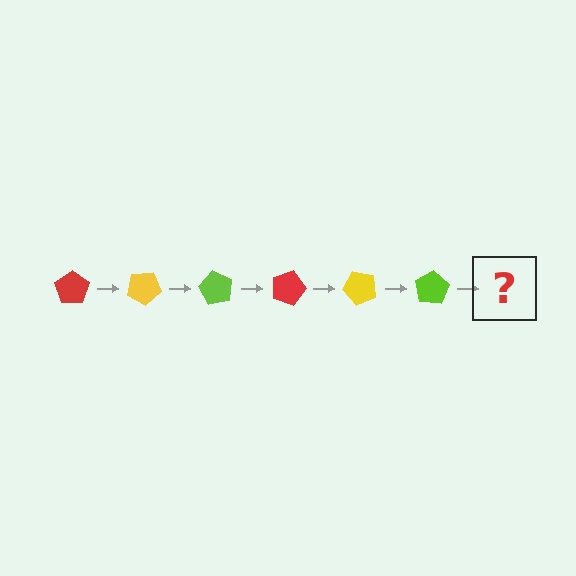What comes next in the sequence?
The next element should be a red pentagon, rotated 180 degrees from the start.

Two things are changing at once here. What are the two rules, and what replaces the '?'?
The two rules are that it rotates 30 degrees each step and the color cycles through red, yellow, and lime. The '?' should be a red pentagon, rotated 180 degrees from the start.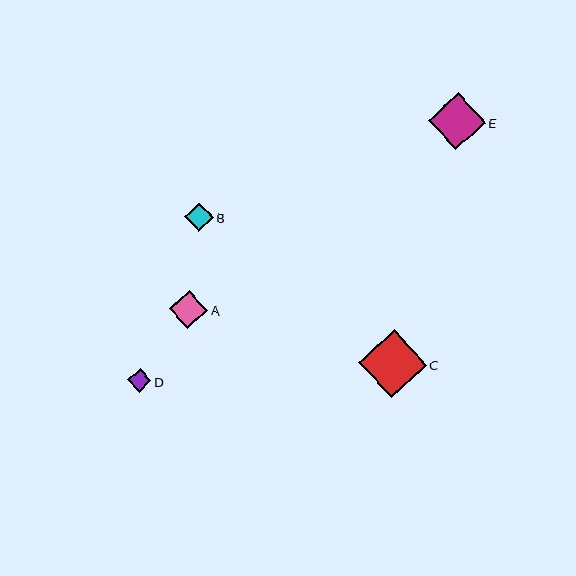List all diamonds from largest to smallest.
From largest to smallest: C, E, A, B, D.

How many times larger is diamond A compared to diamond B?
Diamond A is approximately 1.3 times the size of diamond B.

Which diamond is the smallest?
Diamond D is the smallest with a size of approximately 23 pixels.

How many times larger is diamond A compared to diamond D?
Diamond A is approximately 1.6 times the size of diamond D.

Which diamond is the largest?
Diamond C is the largest with a size of approximately 68 pixels.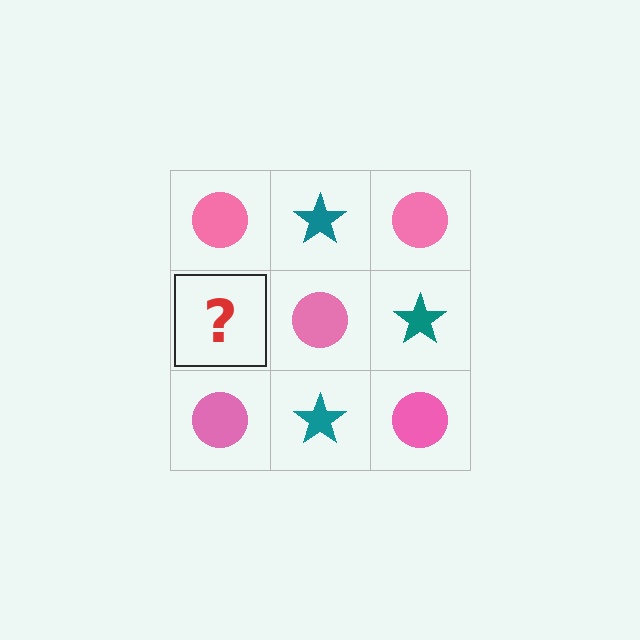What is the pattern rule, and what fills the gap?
The rule is that it alternates pink circle and teal star in a checkerboard pattern. The gap should be filled with a teal star.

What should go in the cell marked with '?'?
The missing cell should contain a teal star.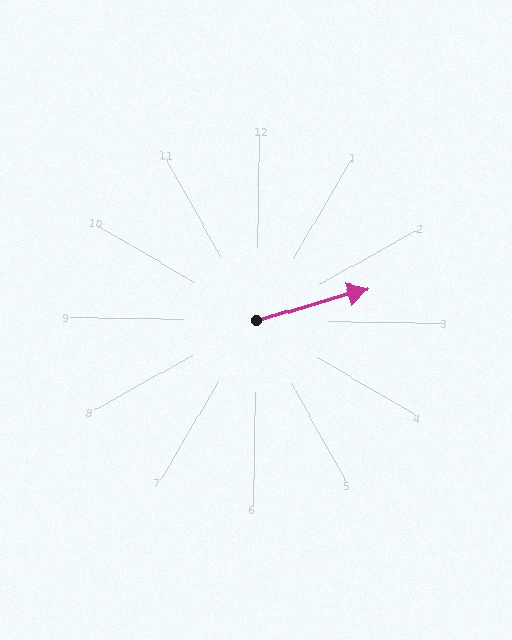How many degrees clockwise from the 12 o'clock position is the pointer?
Approximately 73 degrees.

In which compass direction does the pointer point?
East.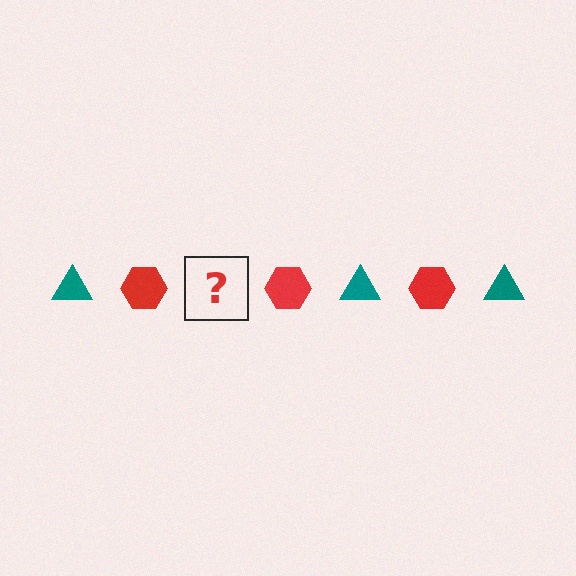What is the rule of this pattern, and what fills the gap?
The rule is that the pattern alternates between teal triangle and red hexagon. The gap should be filled with a teal triangle.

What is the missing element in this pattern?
The missing element is a teal triangle.